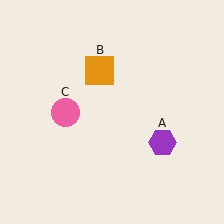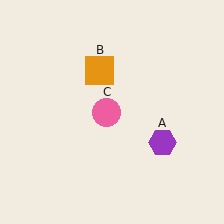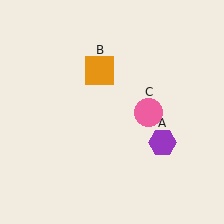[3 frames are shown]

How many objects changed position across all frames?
1 object changed position: pink circle (object C).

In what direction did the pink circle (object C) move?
The pink circle (object C) moved right.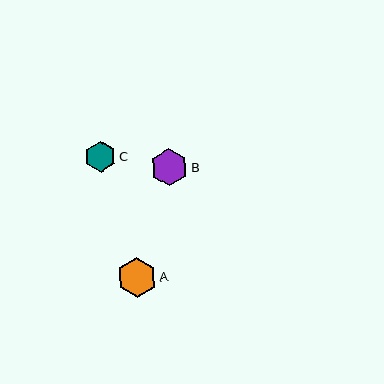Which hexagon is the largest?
Hexagon A is the largest with a size of approximately 40 pixels.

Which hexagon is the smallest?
Hexagon C is the smallest with a size of approximately 31 pixels.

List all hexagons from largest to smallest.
From largest to smallest: A, B, C.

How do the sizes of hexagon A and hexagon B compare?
Hexagon A and hexagon B are approximately the same size.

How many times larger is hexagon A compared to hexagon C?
Hexagon A is approximately 1.3 times the size of hexagon C.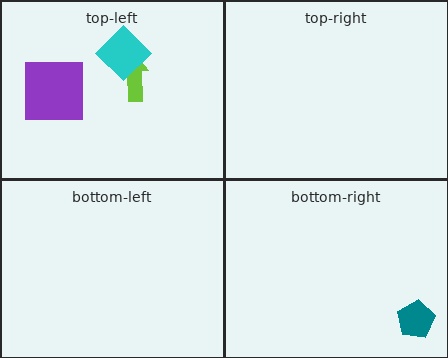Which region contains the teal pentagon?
The bottom-right region.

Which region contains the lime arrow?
The top-left region.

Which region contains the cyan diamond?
The top-left region.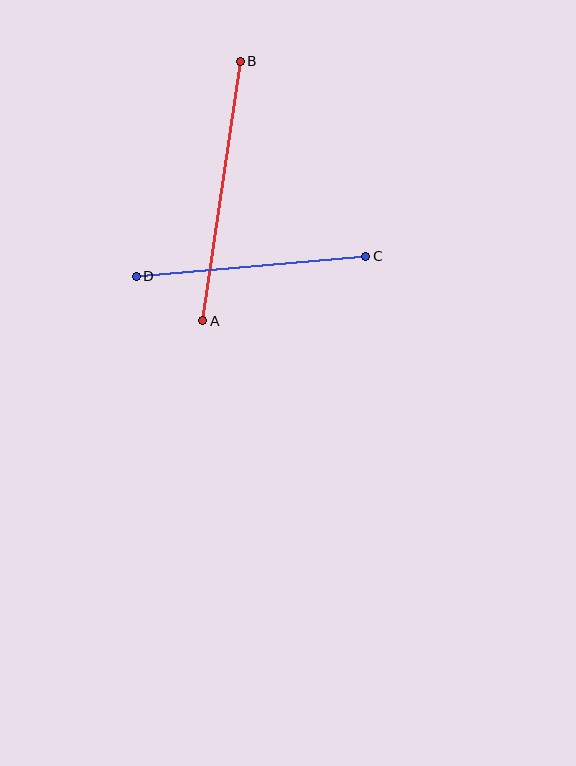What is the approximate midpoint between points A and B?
The midpoint is at approximately (221, 191) pixels.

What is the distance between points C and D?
The distance is approximately 230 pixels.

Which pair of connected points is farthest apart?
Points A and B are farthest apart.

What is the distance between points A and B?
The distance is approximately 262 pixels.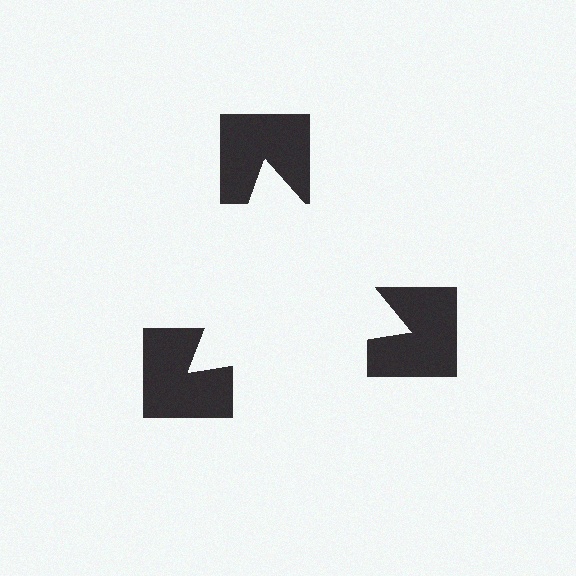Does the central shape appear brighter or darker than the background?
It typically appears slightly brighter than the background, even though no actual brightness change is drawn.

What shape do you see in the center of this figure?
An illusory triangle — its edges are inferred from the aligned wedge cuts in the notched squares, not physically drawn.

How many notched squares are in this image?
There are 3 — one at each vertex of the illusory triangle.